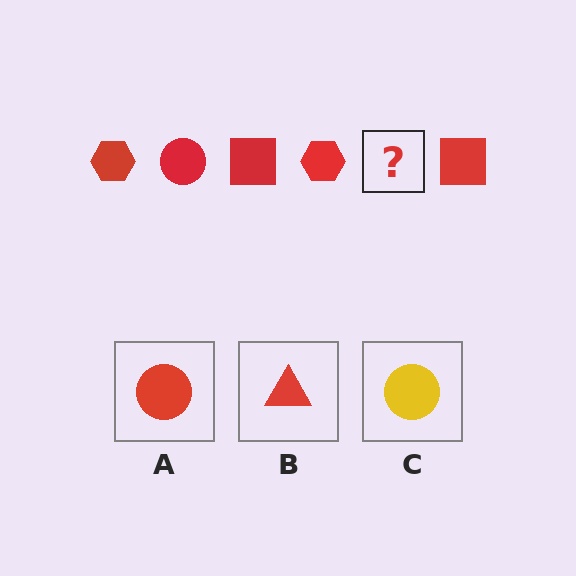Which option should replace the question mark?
Option A.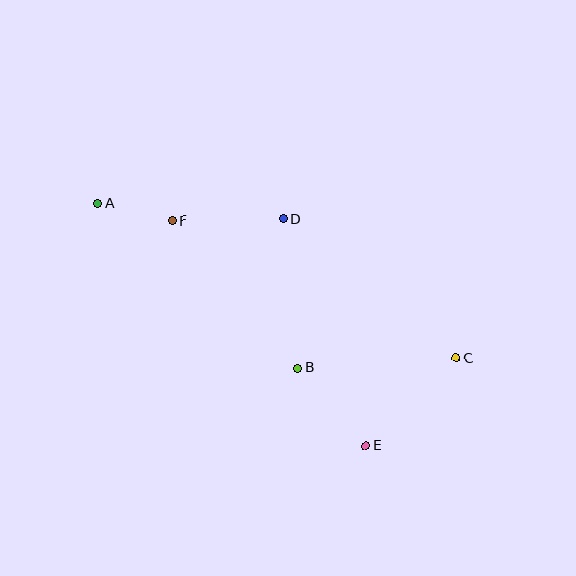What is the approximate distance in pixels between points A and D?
The distance between A and D is approximately 186 pixels.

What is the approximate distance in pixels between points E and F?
The distance between E and F is approximately 297 pixels.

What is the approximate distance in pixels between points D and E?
The distance between D and E is approximately 242 pixels.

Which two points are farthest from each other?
Points A and C are farthest from each other.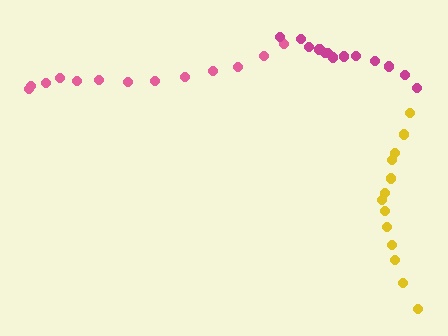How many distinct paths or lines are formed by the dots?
There are 3 distinct paths.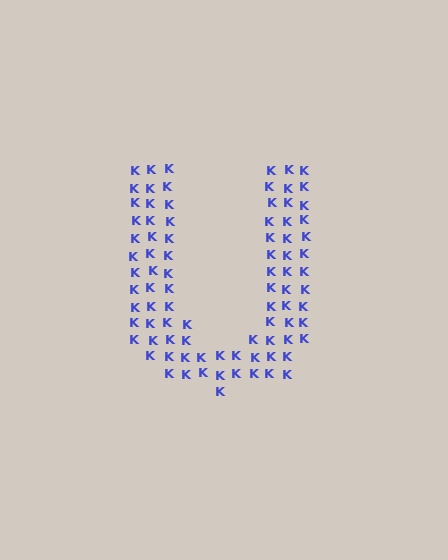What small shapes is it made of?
It is made of small letter K's.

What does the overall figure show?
The overall figure shows the letter U.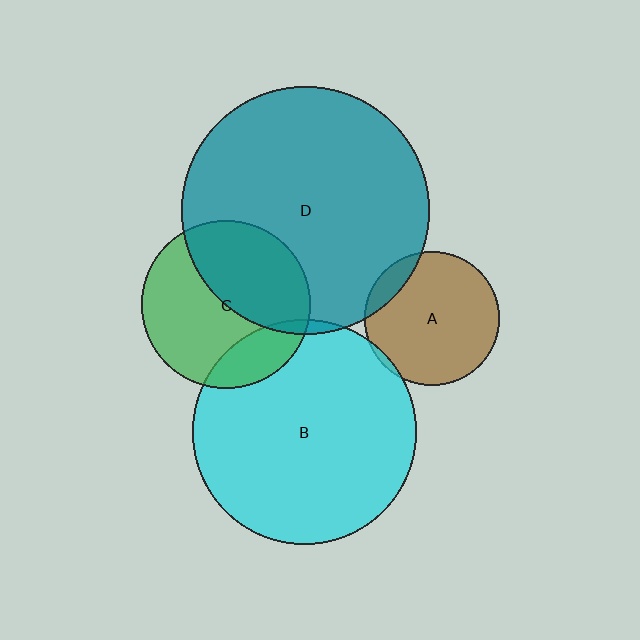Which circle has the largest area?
Circle D (teal).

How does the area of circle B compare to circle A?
Approximately 2.8 times.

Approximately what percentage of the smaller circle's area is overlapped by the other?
Approximately 45%.